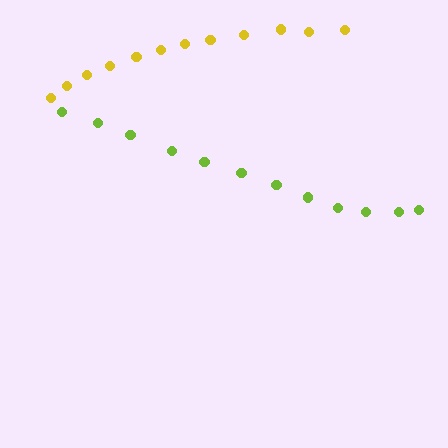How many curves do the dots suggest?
There are 2 distinct paths.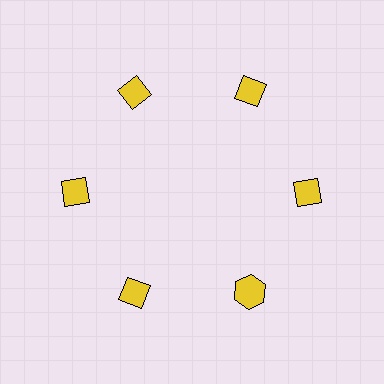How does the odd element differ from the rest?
It has a different shape: hexagon instead of diamond.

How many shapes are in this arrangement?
There are 6 shapes arranged in a ring pattern.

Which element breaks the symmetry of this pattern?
The yellow hexagon at roughly the 5 o'clock position breaks the symmetry. All other shapes are yellow diamonds.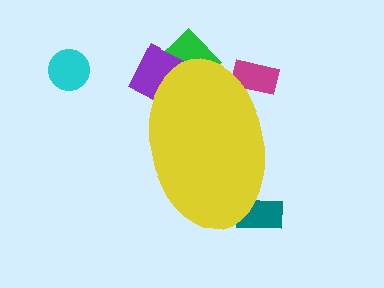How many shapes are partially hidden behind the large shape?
4 shapes are partially hidden.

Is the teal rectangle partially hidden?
Yes, the teal rectangle is partially hidden behind the yellow ellipse.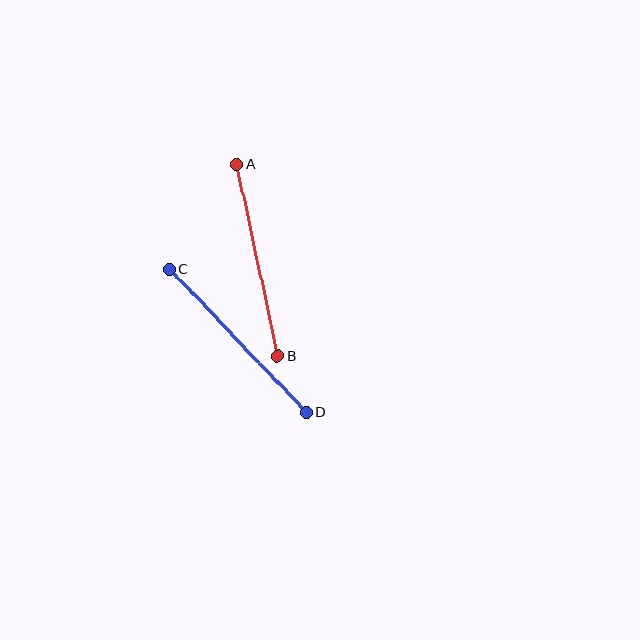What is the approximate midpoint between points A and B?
The midpoint is at approximately (257, 260) pixels.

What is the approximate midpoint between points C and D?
The midpoint is at approximately (238, 341) pixels.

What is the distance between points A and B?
The distance is approximately 196 pixels.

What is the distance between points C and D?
The distance is approximately 198 pixels.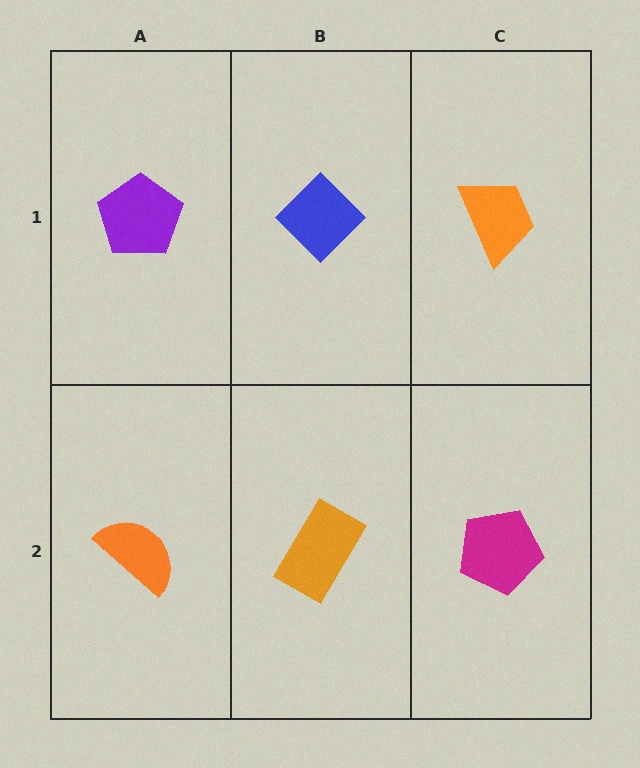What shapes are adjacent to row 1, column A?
An orange semicircle (row 2, column A), a blue diamond (row 1, column B).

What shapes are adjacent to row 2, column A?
A purple pentagon (row 1, column A), an orange rectangle (row 2, column B).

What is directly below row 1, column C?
A magenta pentagon.